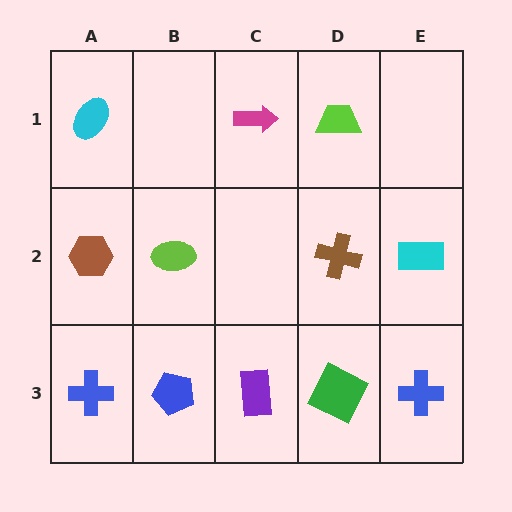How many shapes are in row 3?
5 shapes.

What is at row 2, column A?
A brown hexagon.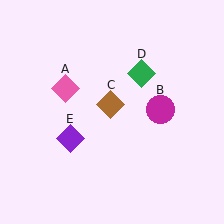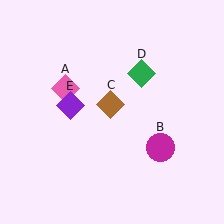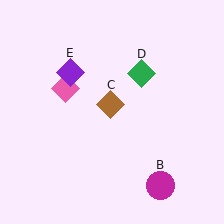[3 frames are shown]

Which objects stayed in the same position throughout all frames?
Pink diamond (object A) and brown diamond (object C) and green diamond (object D) remained stationary.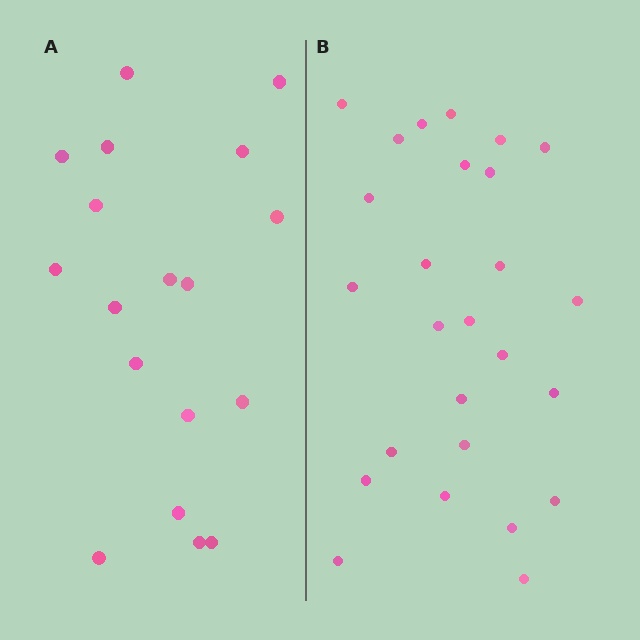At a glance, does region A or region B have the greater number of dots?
Region B (the right region) has more dots.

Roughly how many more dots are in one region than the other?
Region B has roughly 8 or so more dots than region A.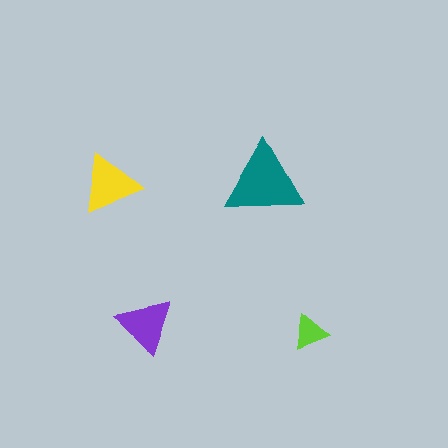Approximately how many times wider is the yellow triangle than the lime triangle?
About 1.5 times wider.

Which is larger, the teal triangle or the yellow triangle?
The teal one.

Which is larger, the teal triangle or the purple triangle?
The teal one.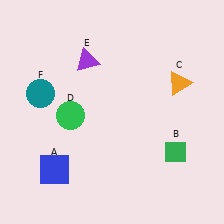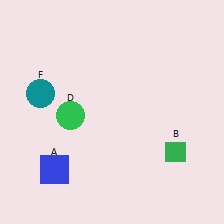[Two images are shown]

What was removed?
The purple triangle (E), the orange triangle (C) were removed in Image 2.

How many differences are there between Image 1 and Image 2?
There are 2 differences between the two images.